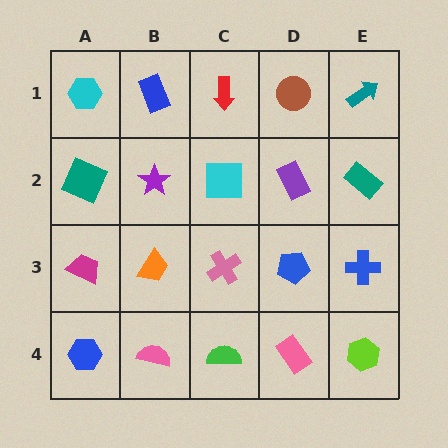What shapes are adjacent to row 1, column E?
A teal rectangle (row 2, column E), a brown circle (row 1, column D).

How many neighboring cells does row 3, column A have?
3.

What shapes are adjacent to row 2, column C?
A red arrow (row 1, column C), a pink cross (row 3, column C), a purple star (row 2, column B), a purple rectangle (row 2, column D).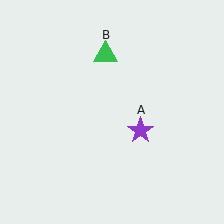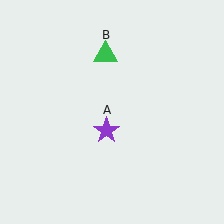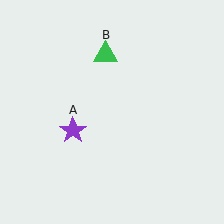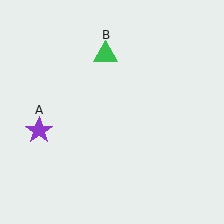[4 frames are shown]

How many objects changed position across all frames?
1 object changed position: purple star (object A).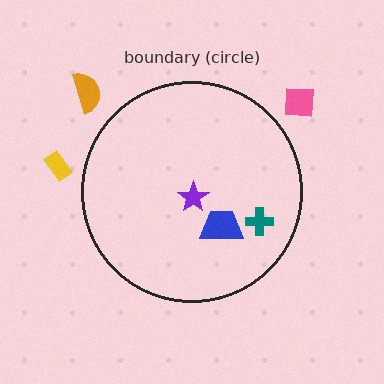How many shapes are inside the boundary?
3 inside, 3 outside.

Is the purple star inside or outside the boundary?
Inside.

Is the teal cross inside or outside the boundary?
Inside.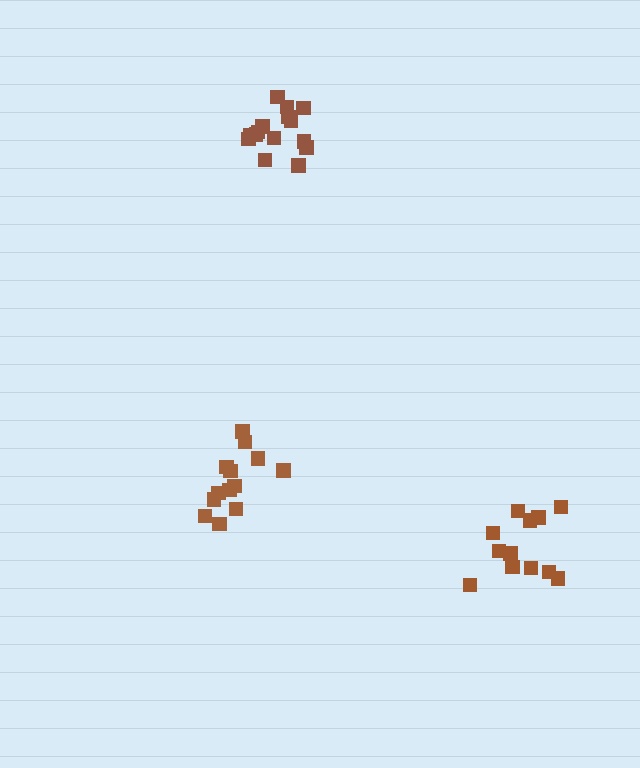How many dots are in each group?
Group 1: 13 dots, Group 2: 15 dots, Group 3: 12 dots (40 total).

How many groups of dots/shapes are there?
There are 3 groups.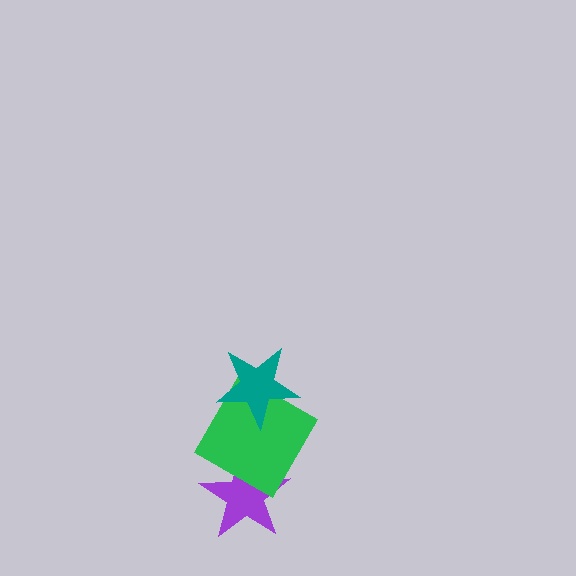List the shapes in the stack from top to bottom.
From top to bottom: the teal star, the green square, the purple star.